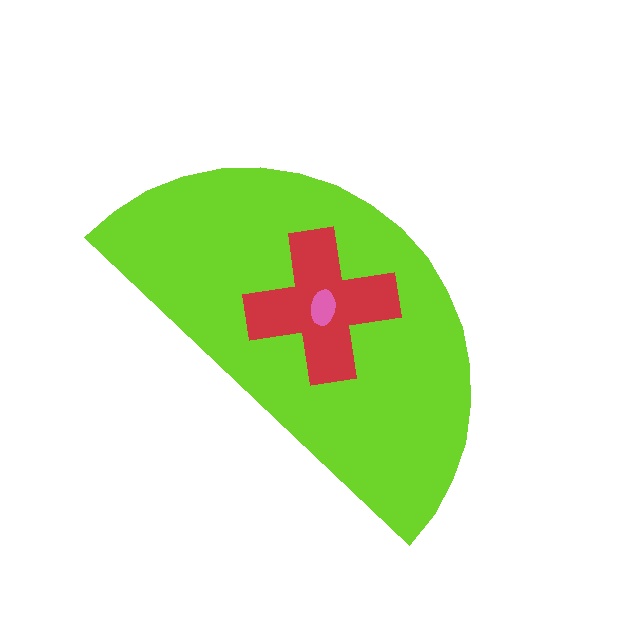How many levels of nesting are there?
3.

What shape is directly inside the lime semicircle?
The red cross.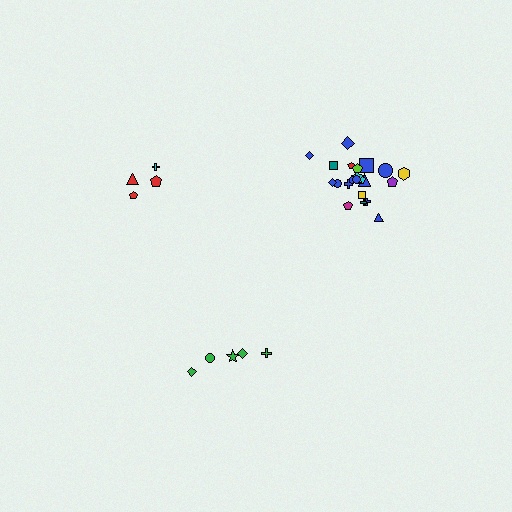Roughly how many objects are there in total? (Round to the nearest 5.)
Roughly 30 objects in total.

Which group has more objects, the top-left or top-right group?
The top-right group.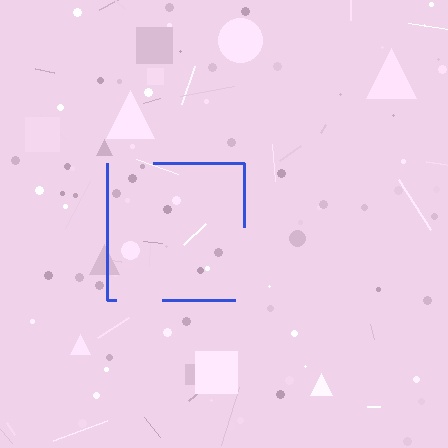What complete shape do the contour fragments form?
The contour fragments form a square.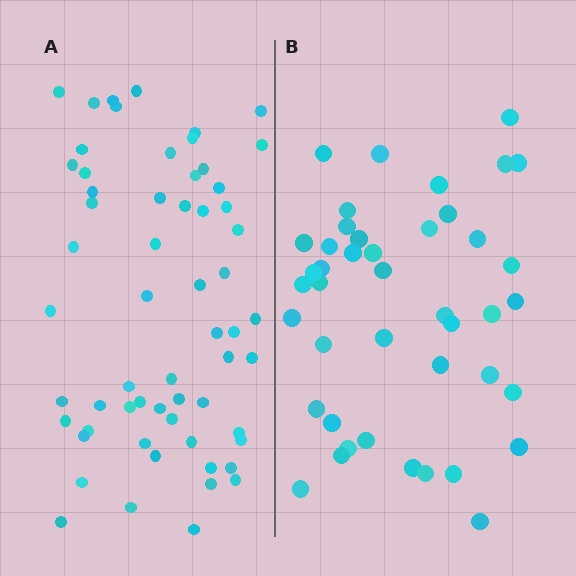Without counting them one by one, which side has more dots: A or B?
Region A (the left region) has more dots.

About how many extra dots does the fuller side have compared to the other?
Region A has approximately 15 more dots than region B.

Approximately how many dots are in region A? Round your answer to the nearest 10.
About 60 dots.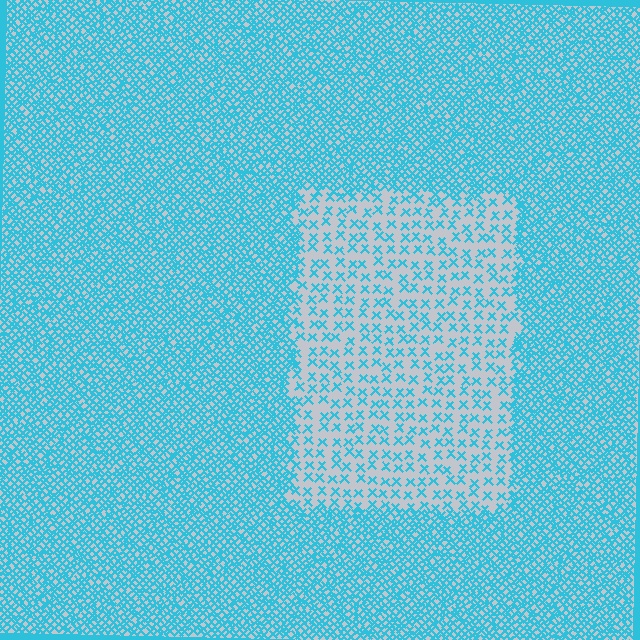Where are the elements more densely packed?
The elements are more densely packed outside the rectangle boundary.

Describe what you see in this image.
The image contains small cyan elements arranged at two different densities. A rectangle-shaped region is visible where the elements are less densely packed than the surrounding area.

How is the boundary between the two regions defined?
The boundary is defined by a change in element density (approximately 3.1x ratio). All elements are the same color, size, and shape.